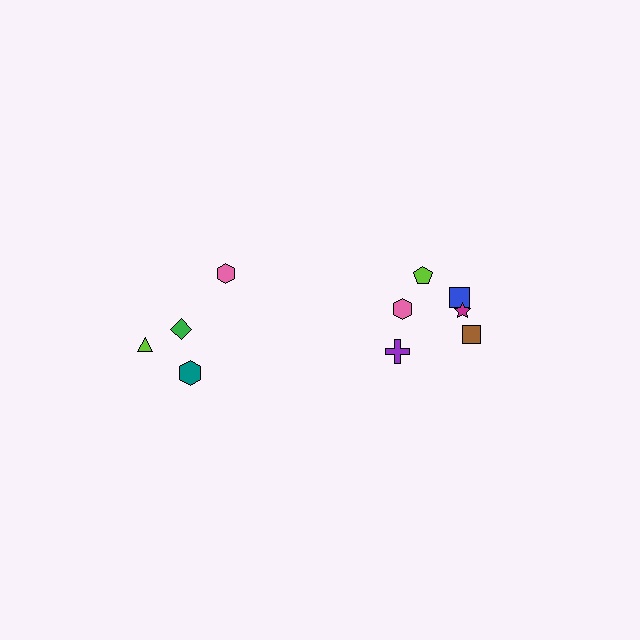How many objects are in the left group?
There are 4 objects.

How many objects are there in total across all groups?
There are 10 objects.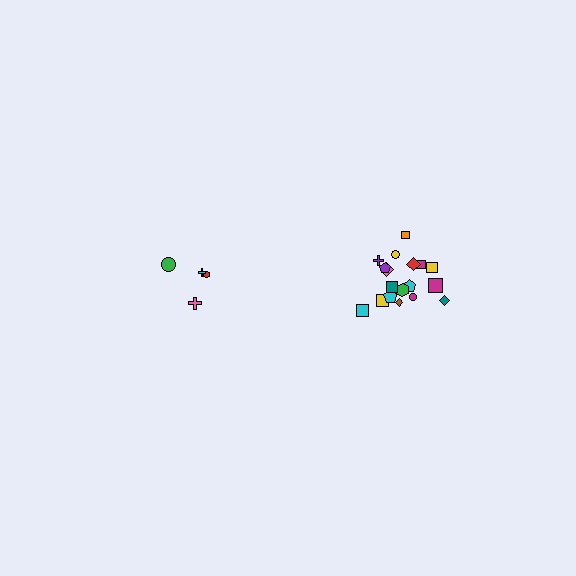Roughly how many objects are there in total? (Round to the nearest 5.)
Roughly 20 objects in total.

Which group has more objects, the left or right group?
The right group.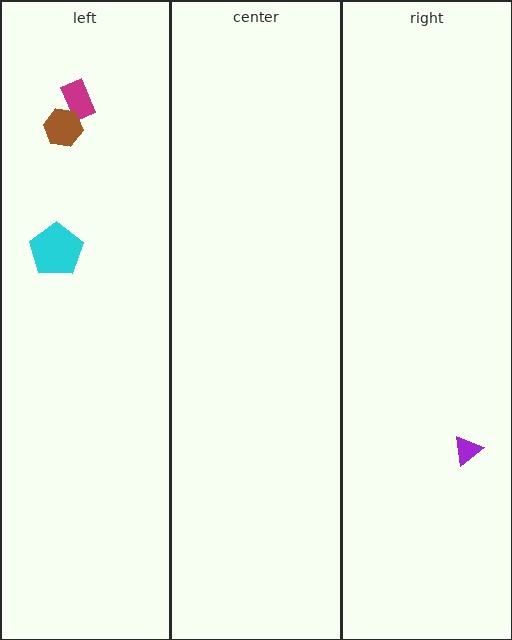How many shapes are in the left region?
3.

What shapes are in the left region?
The cyan pentagon, the magenta rectangle, the brown hexagon.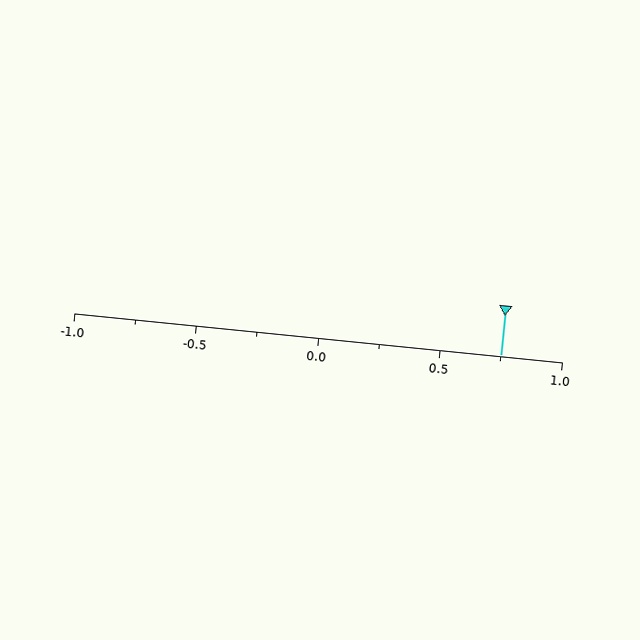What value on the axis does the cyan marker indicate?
The marker indicates approximately 0.75.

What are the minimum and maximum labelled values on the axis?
The axis runs from -1.0 to 1.0.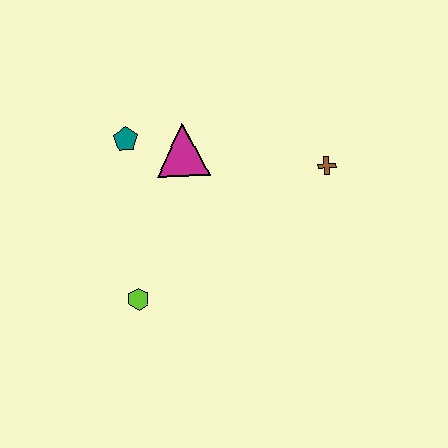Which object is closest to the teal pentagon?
The magenta triangle is closest to the teal pentagon.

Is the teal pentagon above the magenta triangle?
Yes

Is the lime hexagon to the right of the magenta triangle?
No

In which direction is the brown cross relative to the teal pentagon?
The brown cross is to the right of the teal pentagon.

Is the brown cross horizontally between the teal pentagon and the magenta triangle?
No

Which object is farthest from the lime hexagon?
The brown cross is farthest from the lime hexagon.